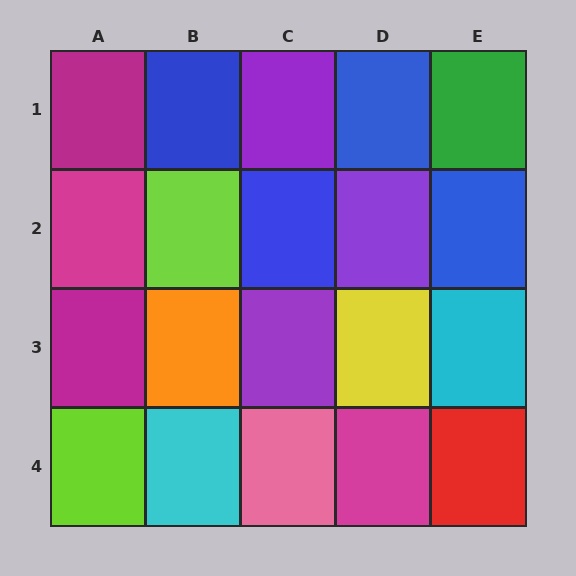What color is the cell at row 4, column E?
Red.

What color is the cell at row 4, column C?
Pink.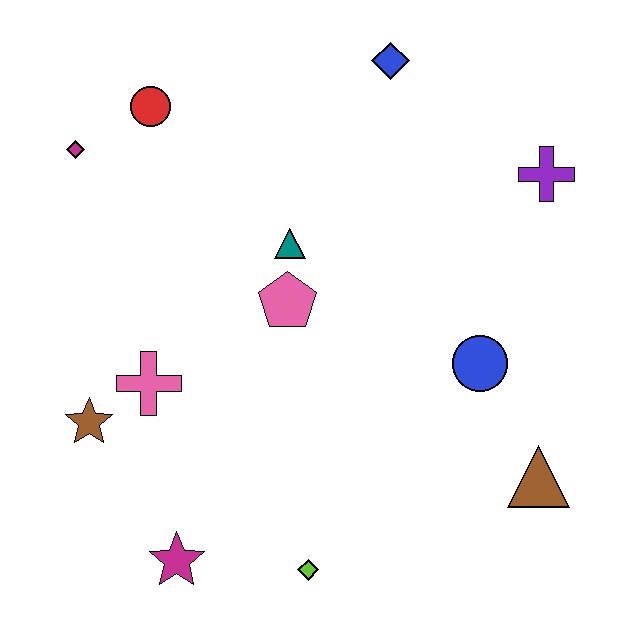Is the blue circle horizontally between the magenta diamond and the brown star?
No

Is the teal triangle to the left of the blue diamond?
Yes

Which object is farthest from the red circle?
The brown triangle is farthest from the red circle.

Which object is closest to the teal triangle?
The pink pentagon is closest to the teal triangle.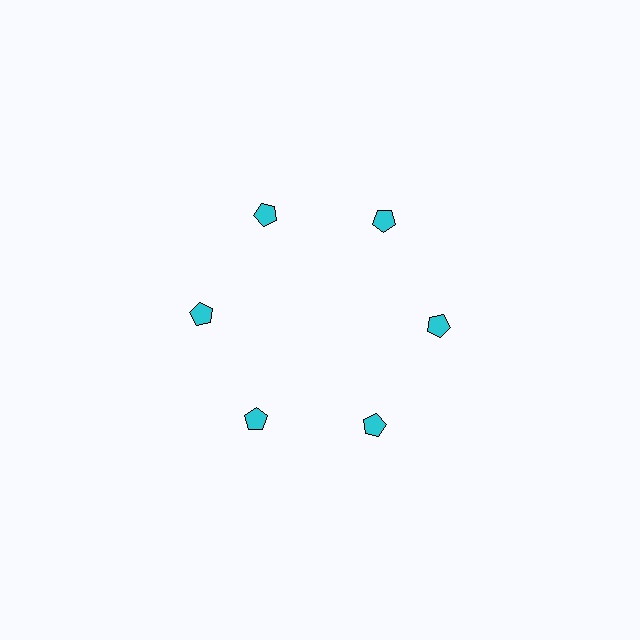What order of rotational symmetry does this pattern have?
This pattern has 6-fold rotational symmetry.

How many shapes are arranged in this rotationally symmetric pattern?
There are 6 shapes, arranged in 6 groups of 1.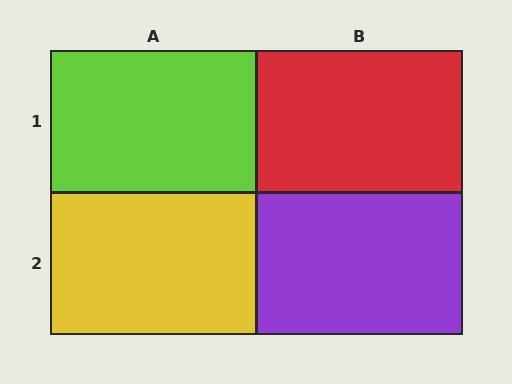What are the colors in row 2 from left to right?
Yellow, purple.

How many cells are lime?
1 cell is lime.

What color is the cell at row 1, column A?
Lime.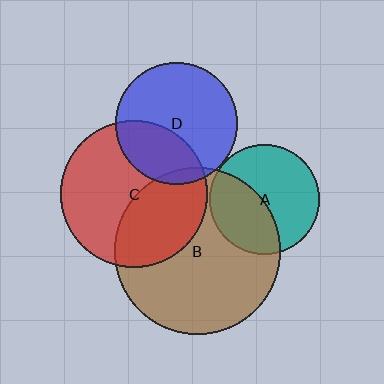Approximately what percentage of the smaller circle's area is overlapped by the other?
Approximately 5%.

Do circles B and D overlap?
Yes.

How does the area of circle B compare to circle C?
Approximately 1.3 times.